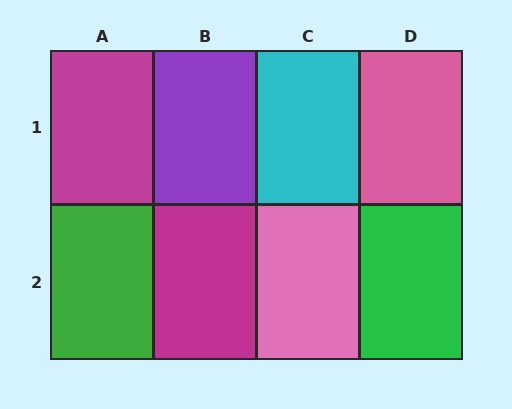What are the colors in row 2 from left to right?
Green, magenta, pink, green.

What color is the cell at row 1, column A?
Magenta.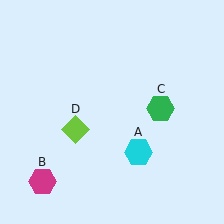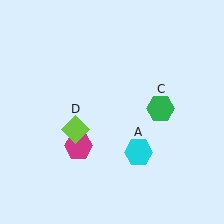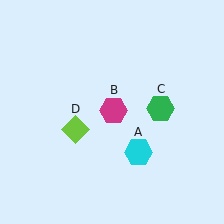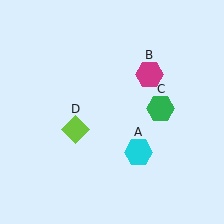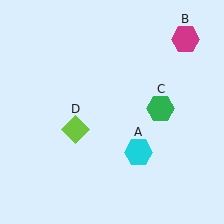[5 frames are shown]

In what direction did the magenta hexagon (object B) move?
The magenta hexagon (object B) moved up and to the right.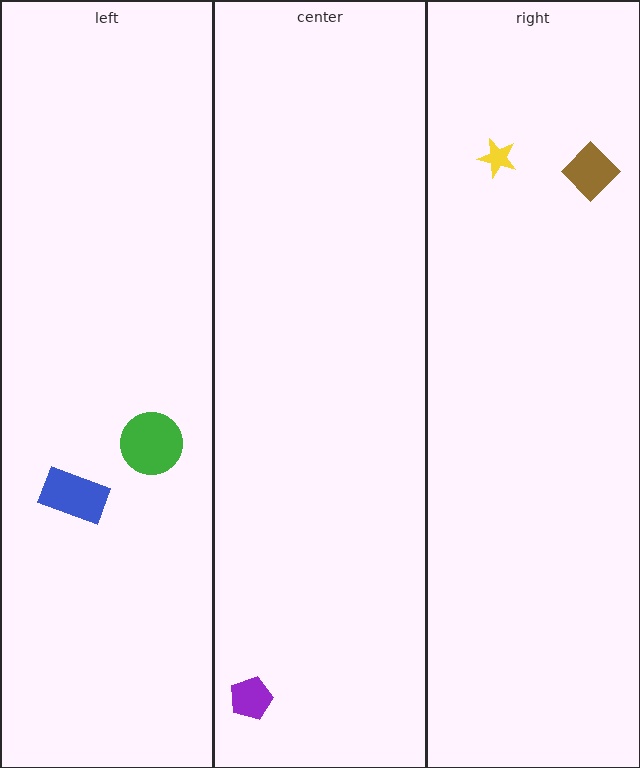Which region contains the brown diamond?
The right region.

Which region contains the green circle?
The left region.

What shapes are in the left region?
The blue rectangle, the green circle.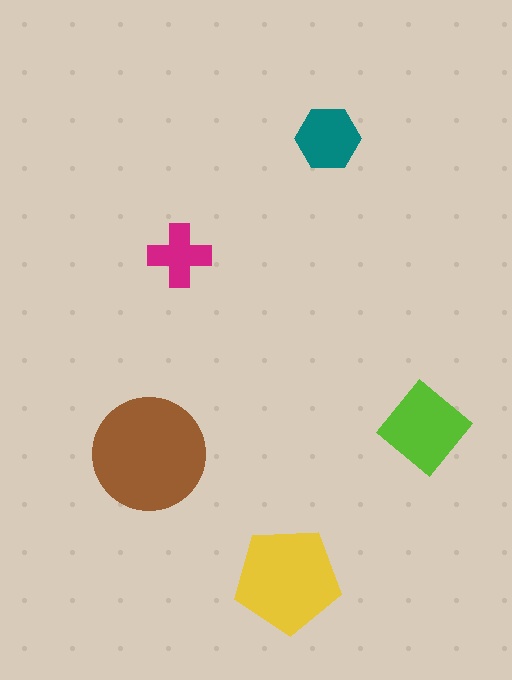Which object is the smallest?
The magenta cross.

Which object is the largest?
The brown circle.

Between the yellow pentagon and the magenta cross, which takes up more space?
The yellow pentagon.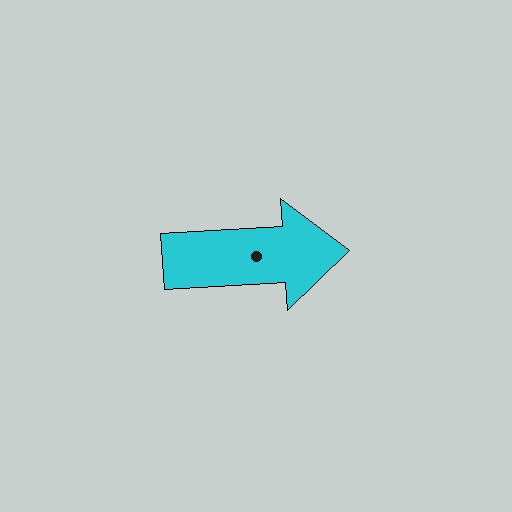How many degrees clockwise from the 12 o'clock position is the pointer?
Approximately 86 degrees.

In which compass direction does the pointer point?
East.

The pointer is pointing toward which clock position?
Roughly 3 o'clock.